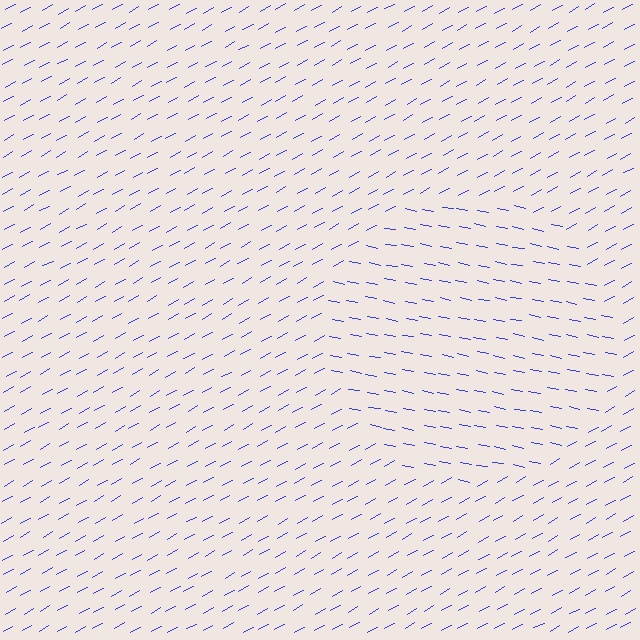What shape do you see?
I see a circle.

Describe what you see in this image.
The image is filled with small blue line segments. A circle region in the image has lines oriented differently from the surrounding lines, creating a visible texture boundary.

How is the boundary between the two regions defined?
The boundary is defined purely by a change in line orientation (approximately 40 degrees difference). All lines are the same color and thickness.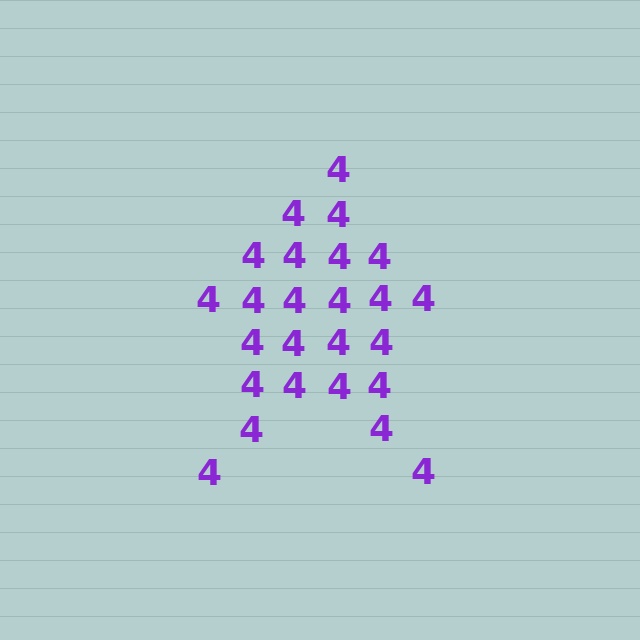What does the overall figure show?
The overall figure shows a star.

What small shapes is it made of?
It is made of small digit 4's.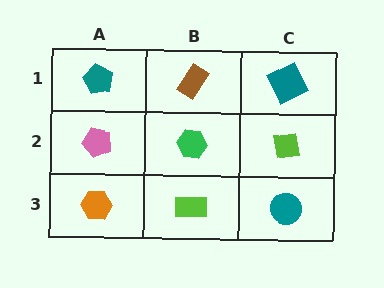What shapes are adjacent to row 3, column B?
A green hexagon (row 2, column B), an orange hexagon (row 3, column A), a teal circle (row 3, column C).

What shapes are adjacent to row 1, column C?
A lime square (row 2, column C), a brown rectangle (row 1, column B).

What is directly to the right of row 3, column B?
A teal circle.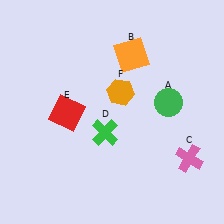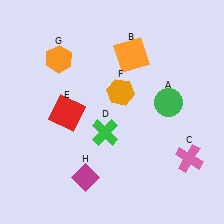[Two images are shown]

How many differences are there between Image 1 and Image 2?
There are 2 differences between the two images.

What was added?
An orange hexagon (G), a magenta diamond (H) were added in Image 2.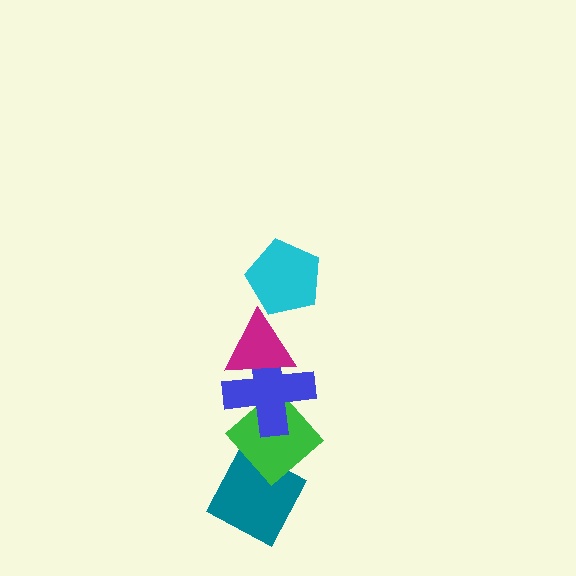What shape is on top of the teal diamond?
The green diamond is on top of the teal diamond.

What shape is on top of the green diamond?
The blue cross is on top of the green diamond.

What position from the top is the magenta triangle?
The magenta triangle is 2nd from the top.